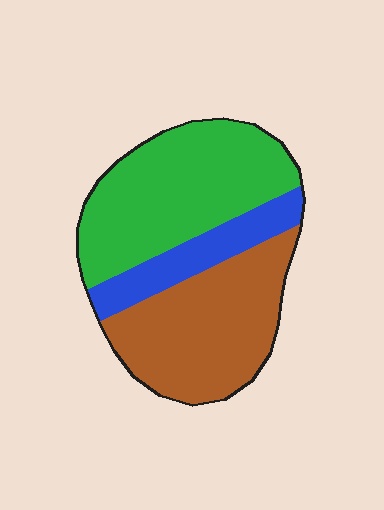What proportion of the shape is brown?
Brown takes up about two fifths (2/5) of the shape.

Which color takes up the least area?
Blue, at roughly 15%.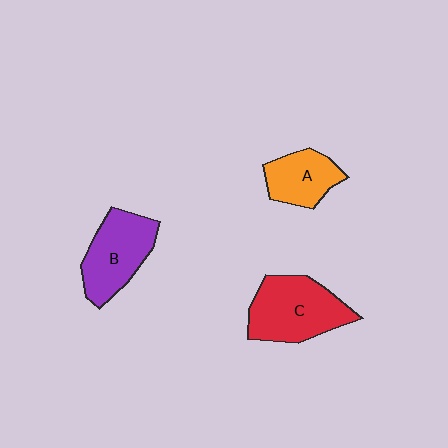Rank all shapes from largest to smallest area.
From largest to smallest: C (red), B (purple), A (orange).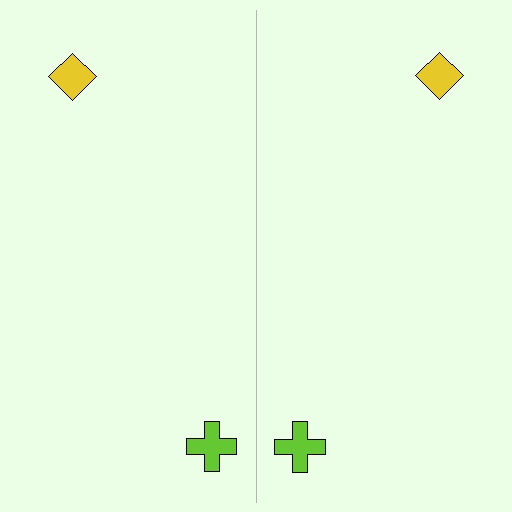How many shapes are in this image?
There are 4 shapes in this image.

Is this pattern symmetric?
Yes, this pattern has bilateral (reflection) symmetry.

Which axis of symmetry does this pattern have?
The pattern has a vertical axis of symmetry running through the center of the image.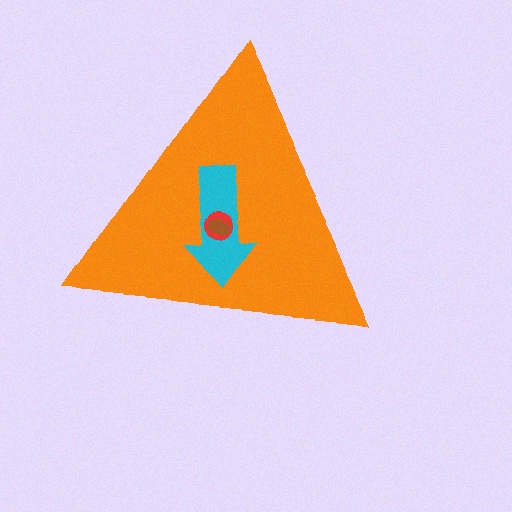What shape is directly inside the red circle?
The brown ellipse.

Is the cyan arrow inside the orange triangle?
Yes.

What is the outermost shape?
The orange triangle.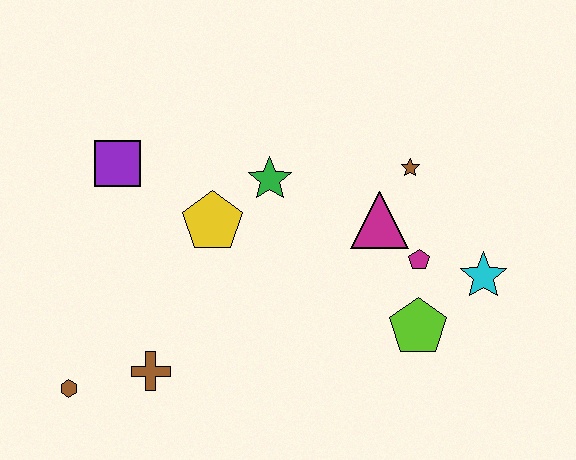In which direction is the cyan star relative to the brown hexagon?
The cyan star is to the right of the brown hexagon.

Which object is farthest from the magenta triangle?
The brown hexagon is farthest from the magenta triangle.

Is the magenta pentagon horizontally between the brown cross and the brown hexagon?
No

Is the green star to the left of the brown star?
Yes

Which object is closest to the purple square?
The yellow pentagon is closest to the purple square.